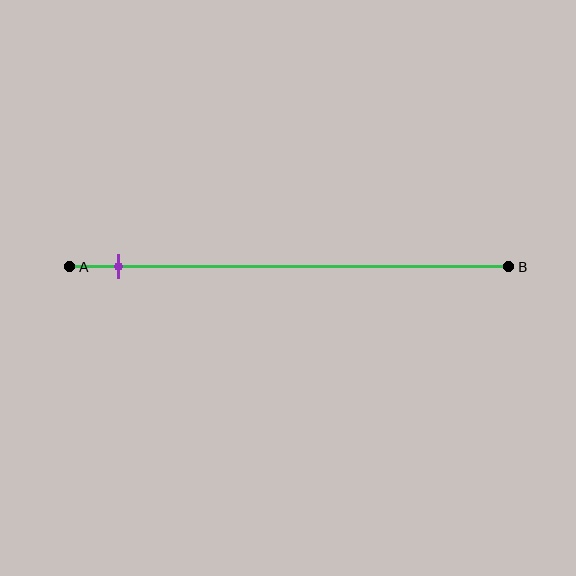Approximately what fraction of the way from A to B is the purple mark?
The purple mark is approximately 10% of the way from A to B.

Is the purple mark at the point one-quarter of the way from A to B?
No, the mark is at about 10% from A, not at the 25% one-quarter point.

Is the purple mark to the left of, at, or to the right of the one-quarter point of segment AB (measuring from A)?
The purple mark is to the left of the one-quarter point of segment AB.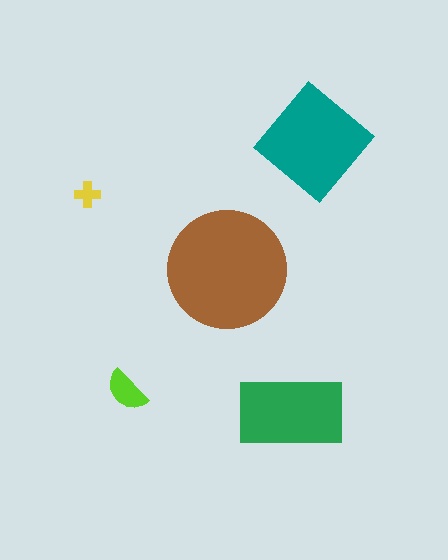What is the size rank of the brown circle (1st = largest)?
1st.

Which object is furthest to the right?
The teal diamond is rightmost.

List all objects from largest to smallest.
The brown circle, the teal diamond, the green rectangle, the lime semicircle, the yellow cross.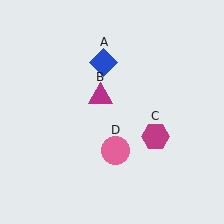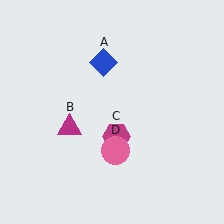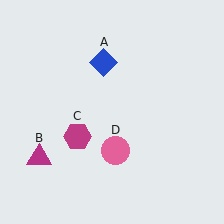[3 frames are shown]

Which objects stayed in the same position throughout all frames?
Blue diamond (object A) and pink circle (object D) remained stationary.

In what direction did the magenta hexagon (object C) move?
The magenta hexagon (object C) moved left.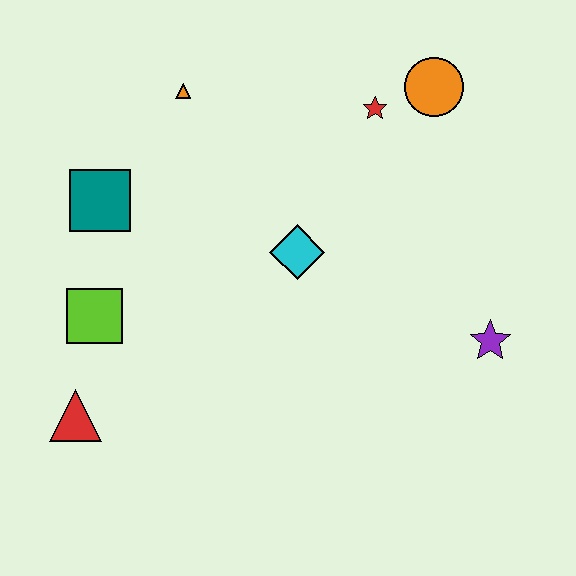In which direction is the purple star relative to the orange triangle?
The purple star is to the right of the orange triangle.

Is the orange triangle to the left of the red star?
Yes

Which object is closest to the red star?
The orange circle is closest to the red star.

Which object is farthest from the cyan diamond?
The red triangle is farthest from the cyan diamond.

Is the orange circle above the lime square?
Yes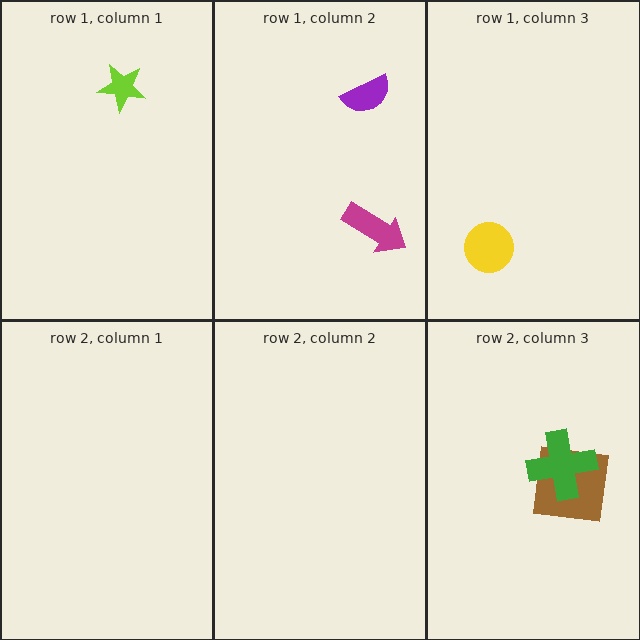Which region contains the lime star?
The row 1, column 1 region.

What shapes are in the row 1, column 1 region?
The lime star.